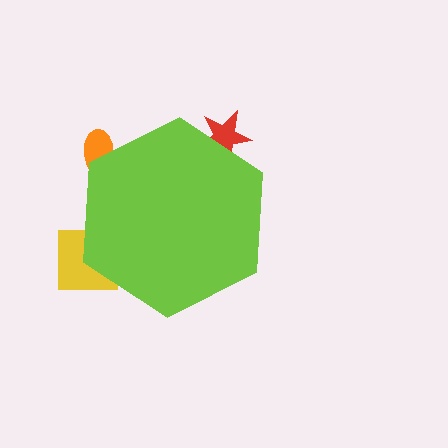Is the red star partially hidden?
Yes, the red star is partially hidden behind the lime hexagon.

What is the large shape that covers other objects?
A lime hexagon.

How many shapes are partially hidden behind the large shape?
3 shapes are partially hidden.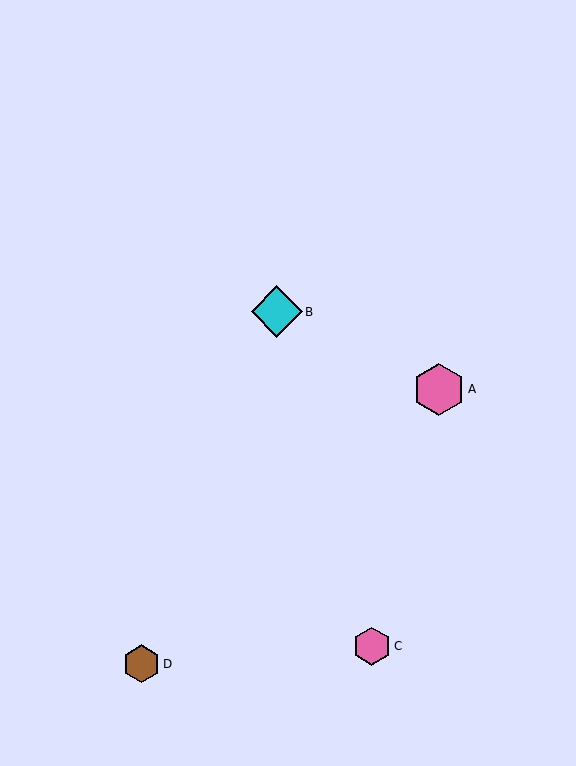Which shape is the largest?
The pink hexagon (labeled A) is the largest.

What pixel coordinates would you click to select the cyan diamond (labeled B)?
Click at (277, 312) to select the cyan diamond B.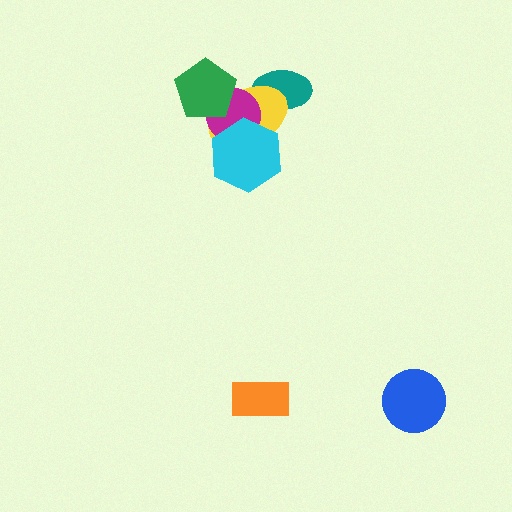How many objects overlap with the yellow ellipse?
4 objects overlap with the yellow ellipse.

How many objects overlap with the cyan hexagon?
2 objects overlap with the cyan hexagon.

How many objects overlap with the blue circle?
0 objects overlap with the blue circle.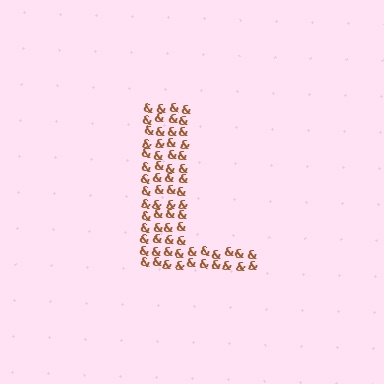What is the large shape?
The large shape is the letter L.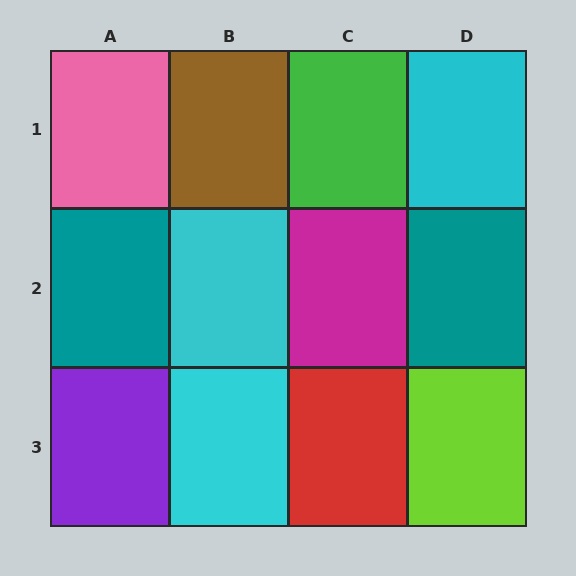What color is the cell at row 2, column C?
Magenta.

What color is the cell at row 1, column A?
Pink.